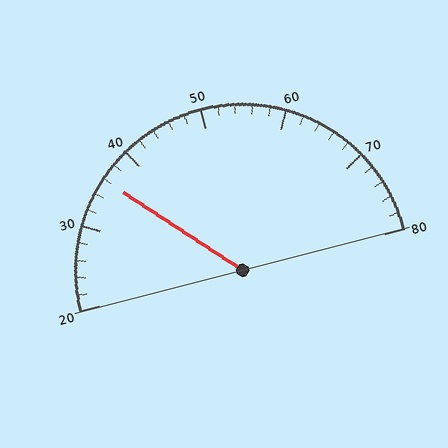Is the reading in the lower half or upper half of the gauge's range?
The reading is in the lower half of the range (20 to 80).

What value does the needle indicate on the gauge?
The needle indicates approximately 36.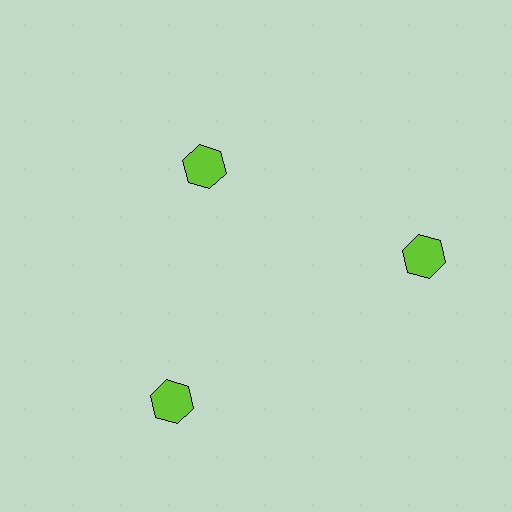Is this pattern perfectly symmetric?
No. The 3 lime hexagons are arranged in a ring, but one element near the 11 o'clock position is pulled inward toward the center, breaking the 3-fold rotational symmetry.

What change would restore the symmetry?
The symmetry would be restored by moving it outward, back onto the ring so that all 3 hexagons sit at equal angles and equal distance from the center.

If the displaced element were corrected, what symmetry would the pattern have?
It would have 3-fold rotational symmetry — the pattern would map onto itself every 120 degrees.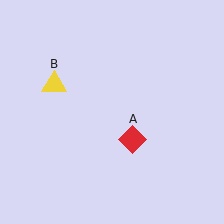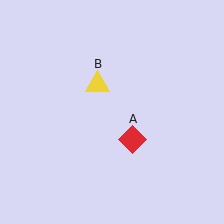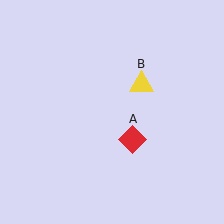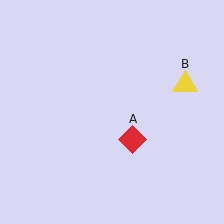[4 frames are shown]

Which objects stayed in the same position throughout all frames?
Red diamond (object A) remained stationary.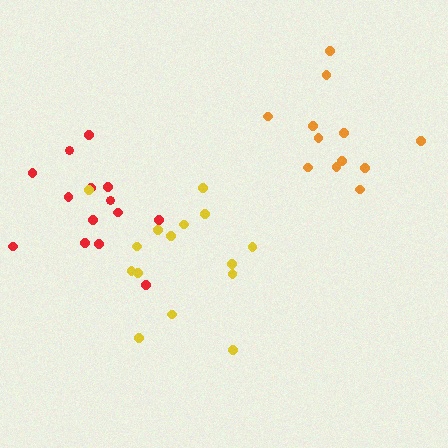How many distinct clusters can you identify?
There are 3 distinct clusters.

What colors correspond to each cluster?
The clusters are colored: red, yellow, orange.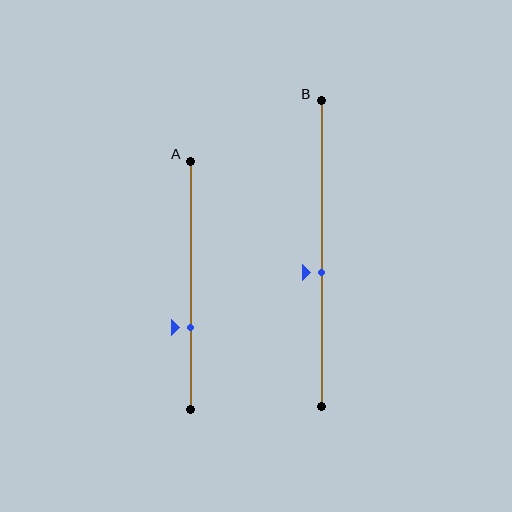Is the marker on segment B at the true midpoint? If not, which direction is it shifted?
No, the marker on segment B is shifted downward by about 6% of the segment length.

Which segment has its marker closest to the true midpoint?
Segment B has its marker closest to the true midpoint.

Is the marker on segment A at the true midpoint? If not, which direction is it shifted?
No, the marker on segment A is shifted downward by about 17% of the segment length.